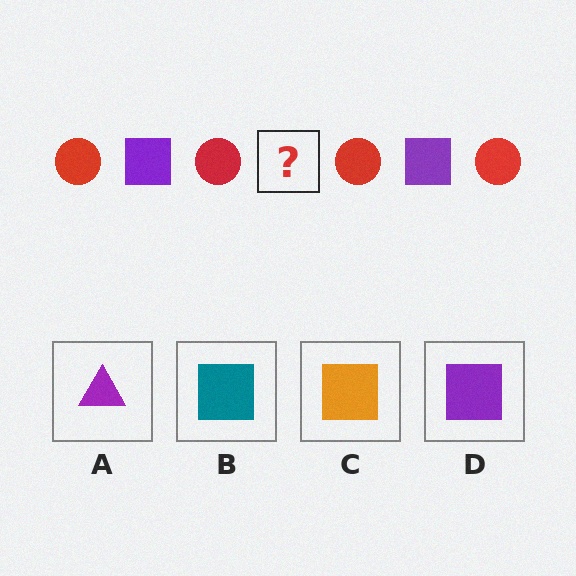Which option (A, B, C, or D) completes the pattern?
D.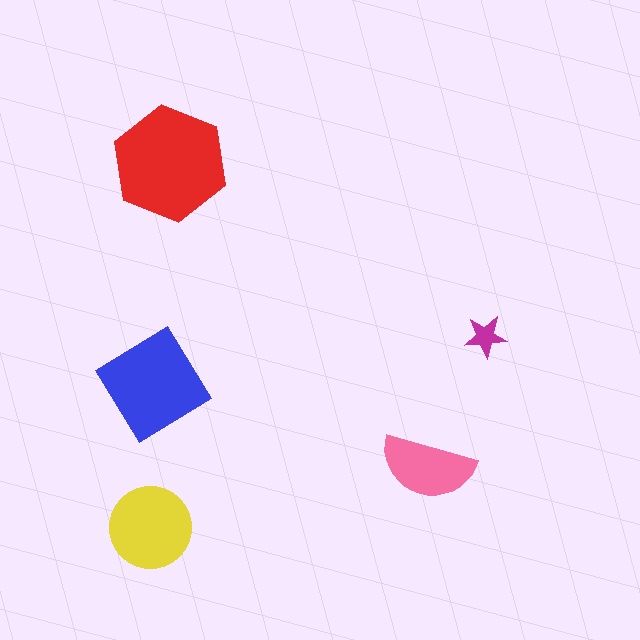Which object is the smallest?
The magenta star.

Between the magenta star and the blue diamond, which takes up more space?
The blue diamond.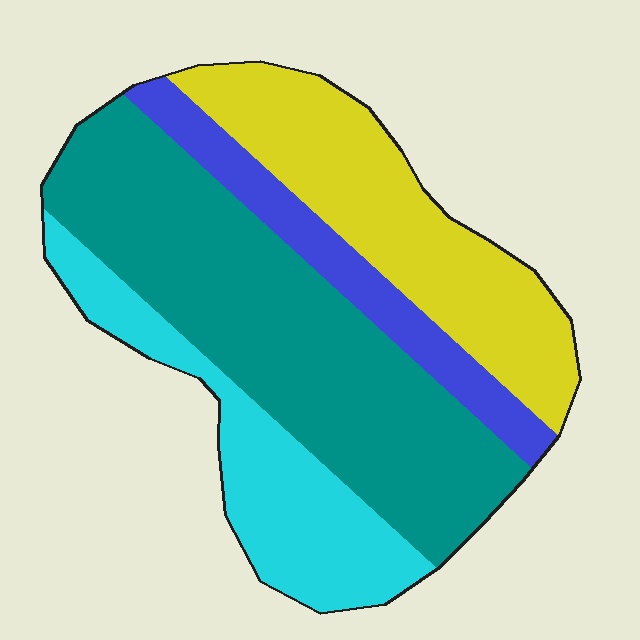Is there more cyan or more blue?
Cyan.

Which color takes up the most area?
Teal, at roughly 40%.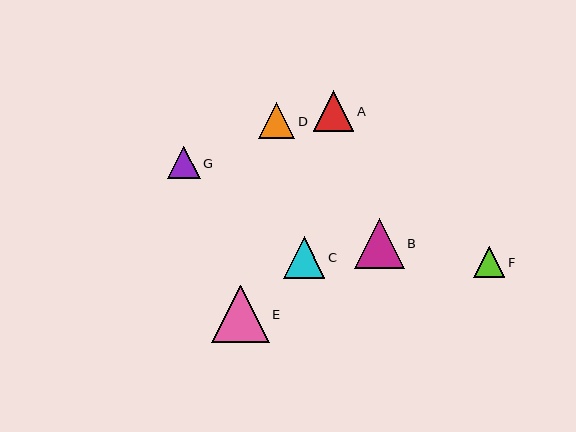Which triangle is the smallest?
Triangle F is the smallest with a size of approximately 31 pixels.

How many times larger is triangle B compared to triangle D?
Triangle B is approximately 1.4 times the size of triangle D.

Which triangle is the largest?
Triangle E is the largest with a size of approximately 58 pixels.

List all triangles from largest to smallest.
From largest to smallest: E, B, C, A, D, G, F.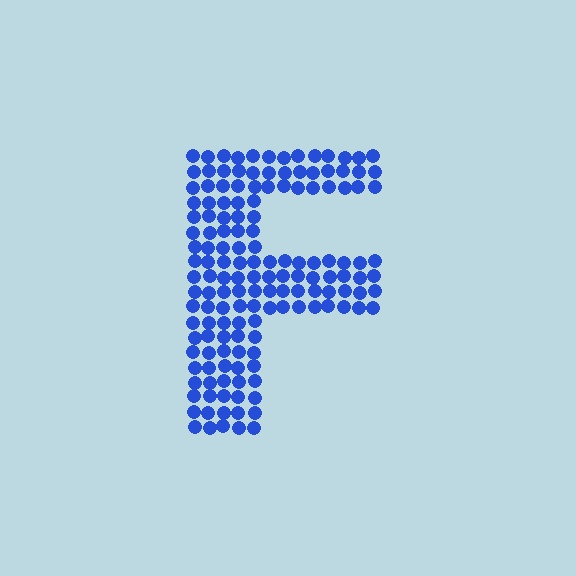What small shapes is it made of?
It is made of small circles.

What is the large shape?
The large shape is the letter F.